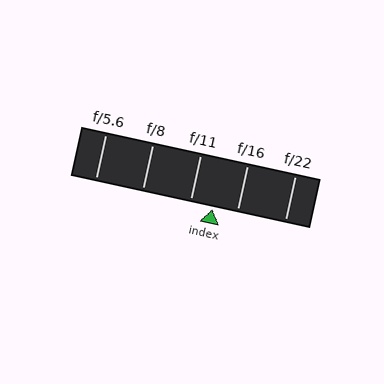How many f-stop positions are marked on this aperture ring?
There are 5 f-stop positions marked.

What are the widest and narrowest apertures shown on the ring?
The widest aperture shown is f/5.6 and the narrowest is f/22.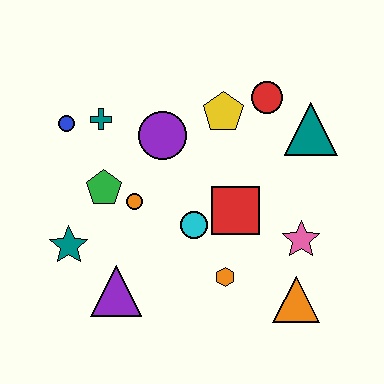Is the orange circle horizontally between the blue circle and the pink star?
Yes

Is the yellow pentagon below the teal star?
No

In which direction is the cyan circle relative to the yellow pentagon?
The cyan circle is below the yellow pentagon.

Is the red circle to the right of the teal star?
Yes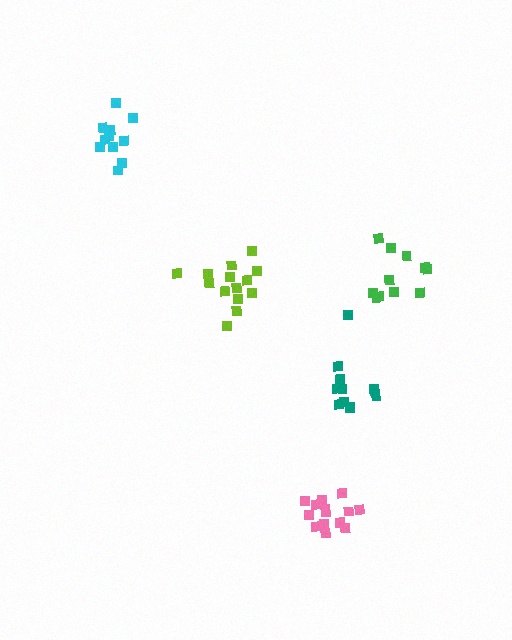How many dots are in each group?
Group 1: 11 dots, Group 2: 12 dots, Group 3: 14 dots, Group 4: 11 dots, Group 5: 14 dots (62 total).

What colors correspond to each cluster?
The clusters are colored: cyan, teal, pink, green, lime.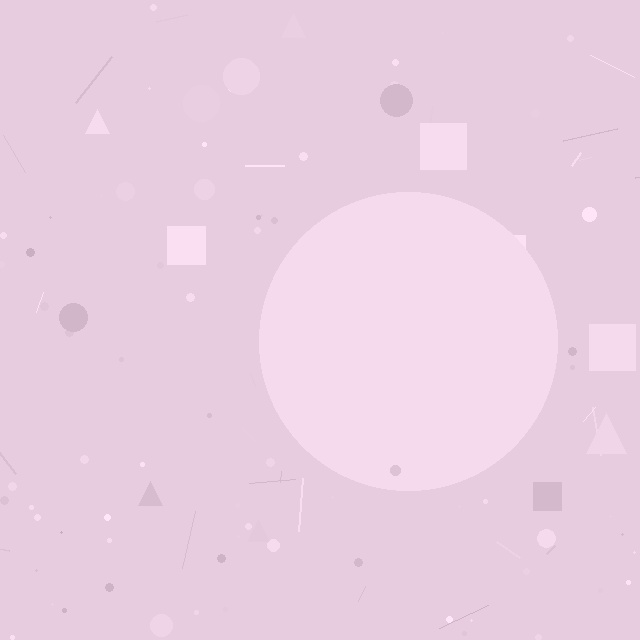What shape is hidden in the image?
A circle is hidden in the image.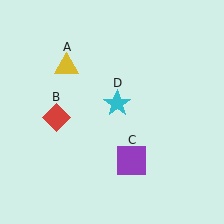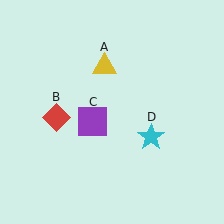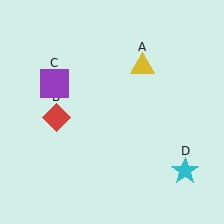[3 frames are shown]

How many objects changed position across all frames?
3 objects changed position: yellow triangle (object A), purple square (object C), cyan star (object D).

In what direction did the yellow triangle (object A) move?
The yellow triangle (object A) moved right.